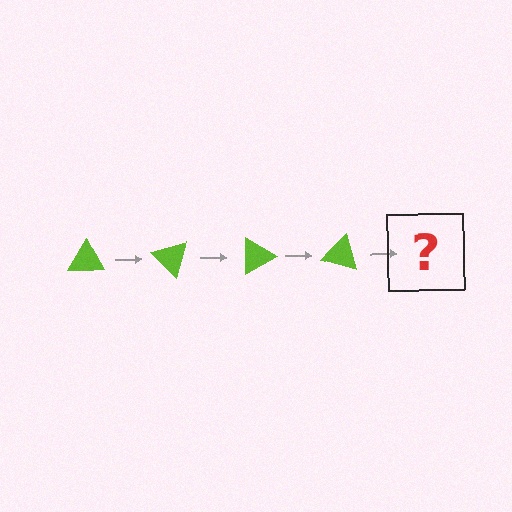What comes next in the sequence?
The next element should be a lime triangle rotated 180 degrees.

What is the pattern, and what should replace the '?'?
The pattern is that the triangle rotates 45 degrees each step. The '?' should be a lime triangle rotated 180 degrees.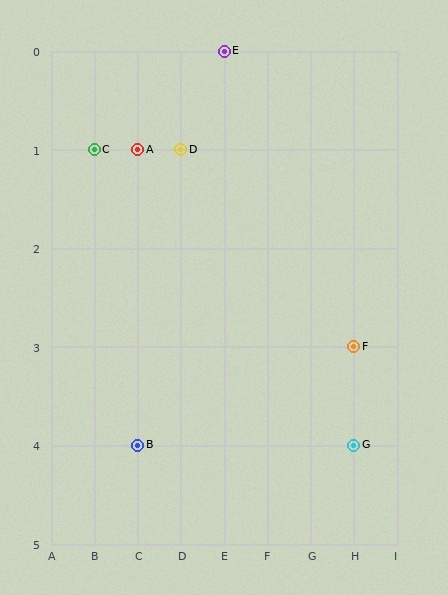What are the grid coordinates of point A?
Point A is at grid coordinates (C, 1).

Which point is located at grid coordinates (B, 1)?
Point C is at (B, 1).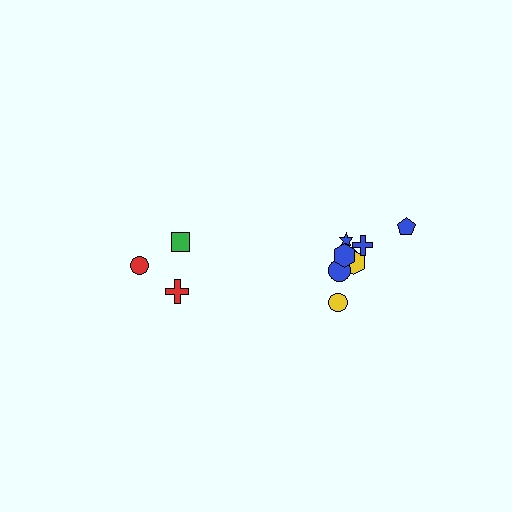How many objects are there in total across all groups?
There are 11 objects.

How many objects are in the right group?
There are 8 objects.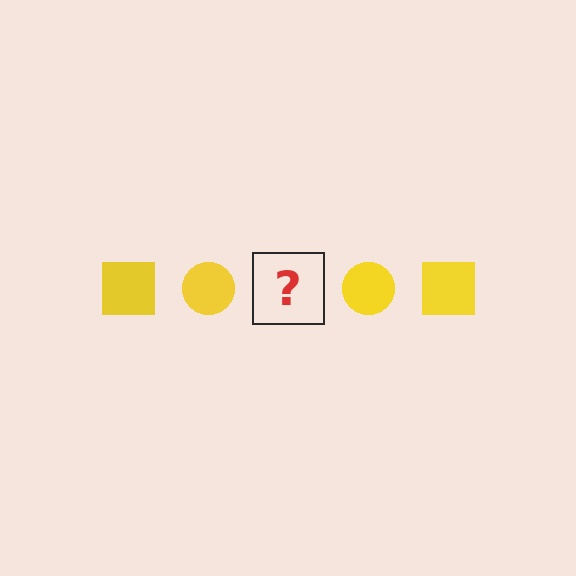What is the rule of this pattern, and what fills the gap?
The rule is that the pattern cycles through square, circle shapes in yellow. The gap should be filled with a yellow square.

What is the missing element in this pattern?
The missing element is a yellow square.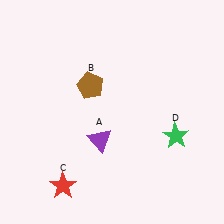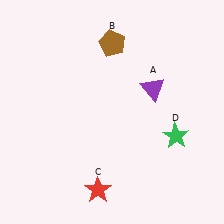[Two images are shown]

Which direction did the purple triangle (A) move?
The purple triangle (A) moved right.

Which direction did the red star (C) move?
The red star (C) moved right.